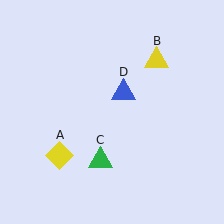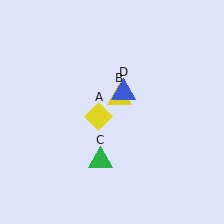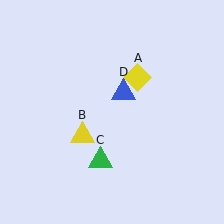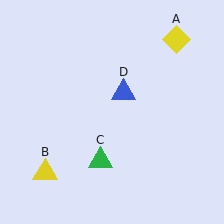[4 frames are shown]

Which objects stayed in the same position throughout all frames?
Green triangle (object C) and blue triangle (object D) remained stationary.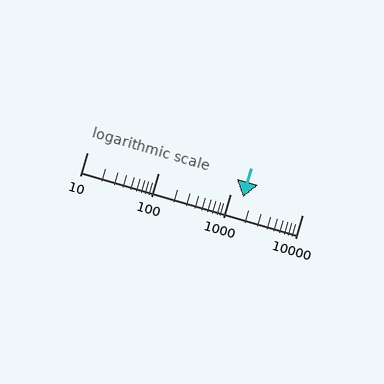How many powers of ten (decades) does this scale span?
The scale spans 3 decades, from 10 to 10000.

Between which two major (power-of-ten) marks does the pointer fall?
The pointer is between 1000 and 10000.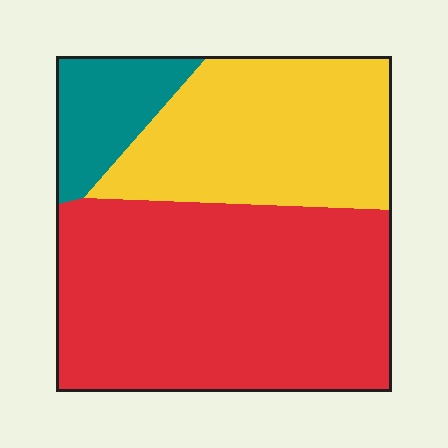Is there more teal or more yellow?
Yellow.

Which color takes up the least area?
Teal, at roughly 10%.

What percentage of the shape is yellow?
Yellow covers 33% of the shape.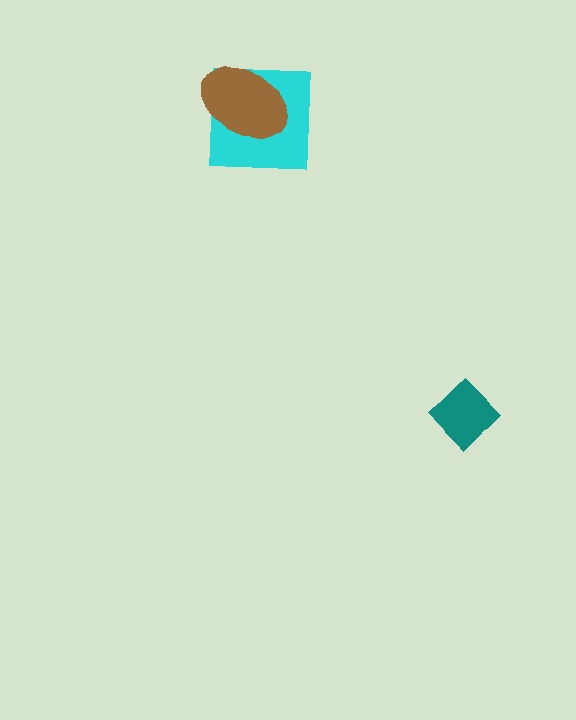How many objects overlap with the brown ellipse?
1 object overlaps with the brown ellipse.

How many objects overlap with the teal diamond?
0 objects overlap with the teal diamond.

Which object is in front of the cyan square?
The brown ellipse is in front of the cyan square.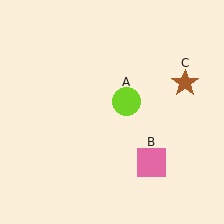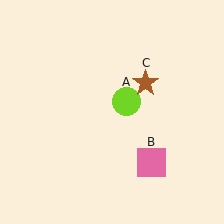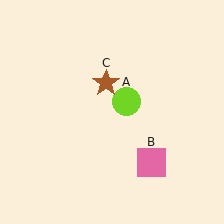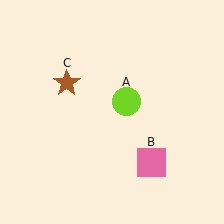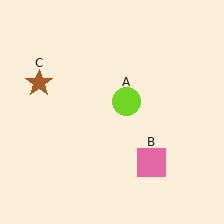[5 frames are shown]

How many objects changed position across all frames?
1 object changed position: brown star (object C).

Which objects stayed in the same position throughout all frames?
Lime circle (object A) and pink square (object B) remained stationary.